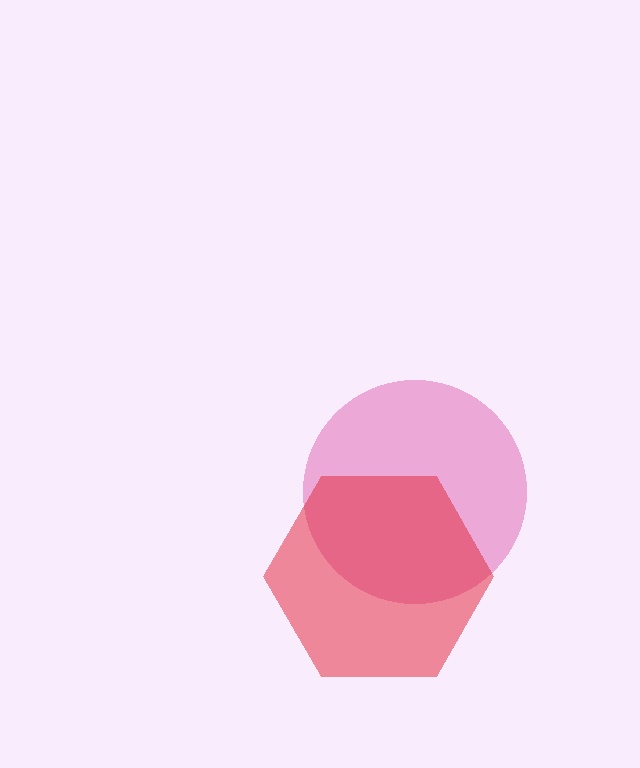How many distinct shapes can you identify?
There are 2 distinct shapes: a pink circle, a red hexagon.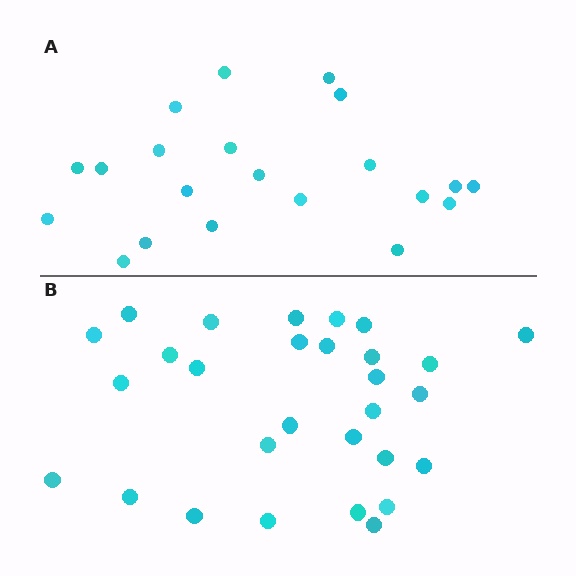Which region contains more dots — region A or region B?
Region B (the bottom region) has more dots.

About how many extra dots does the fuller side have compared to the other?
Region B has roughly 8 or so more dots than region A.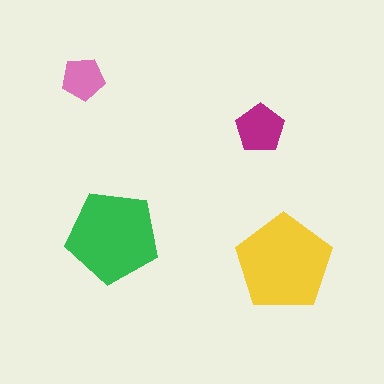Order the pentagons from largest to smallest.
the yellow one, the green one, the magenta one, the pink one.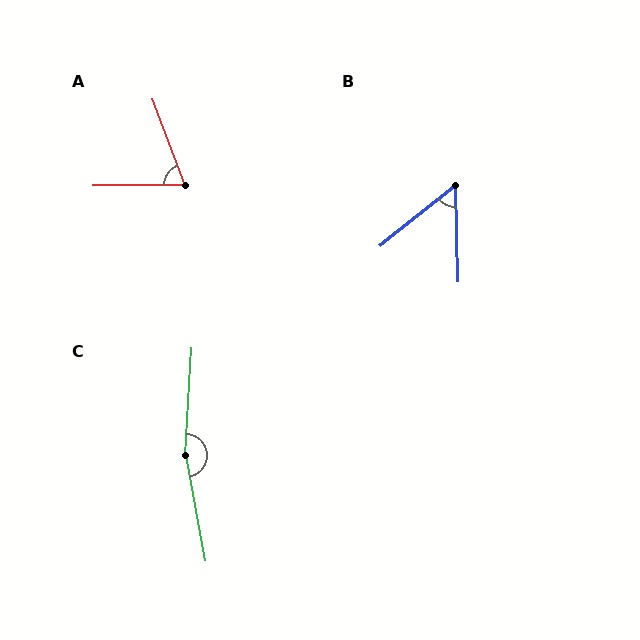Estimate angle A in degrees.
Approximately 69 degrees.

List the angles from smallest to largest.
B (53°), A (69°), C (166°).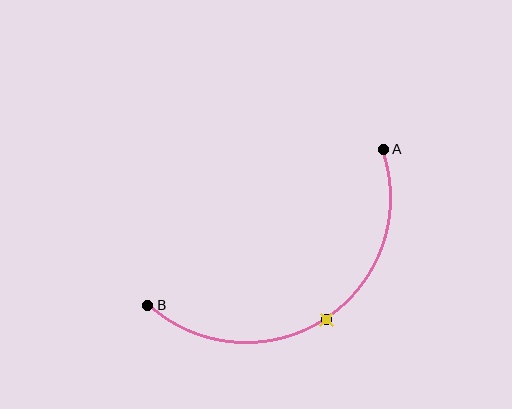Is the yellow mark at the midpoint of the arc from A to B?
Yes. The yellow mark lies on the arc at equal arc-length from both A and B — it is the arc midpoint.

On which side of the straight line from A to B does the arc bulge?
The arc bulges below the straight line connecting A and B.